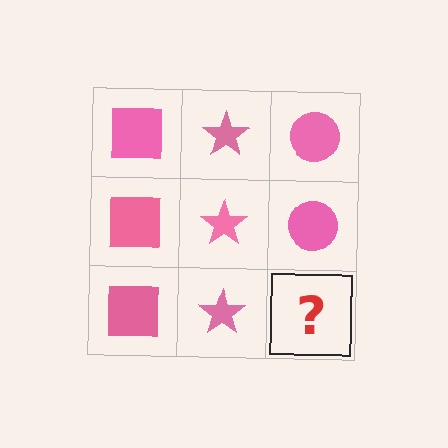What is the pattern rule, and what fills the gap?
The rule is that each column has a consistent shape. The gap should be filled with a pink circle.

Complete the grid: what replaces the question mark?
The question mark should be replaced with a pink circle.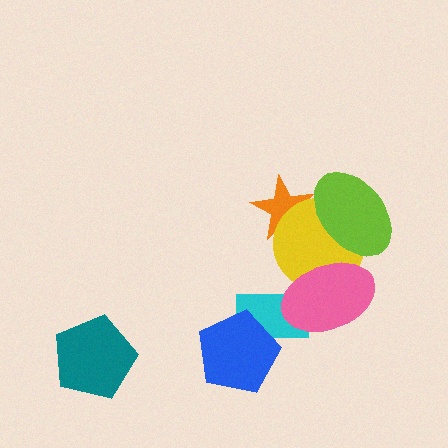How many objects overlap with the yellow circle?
3 objects overlap with the yellow circle.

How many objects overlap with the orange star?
2 objects overlap with the orange star.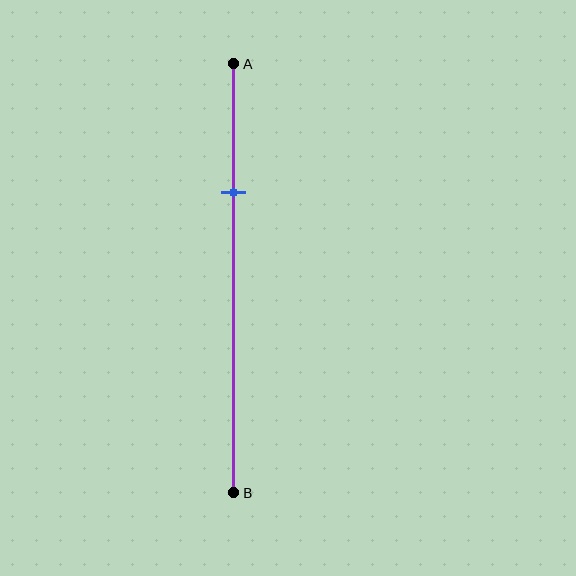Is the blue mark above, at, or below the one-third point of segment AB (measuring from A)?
The blue mark is above the one-third point of segment AB.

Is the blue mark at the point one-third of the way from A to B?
No, the mark is at about 30% from A, not at the 33% one-third point.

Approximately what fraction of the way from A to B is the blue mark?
The blue mark is approximately 30% of the way from A to B.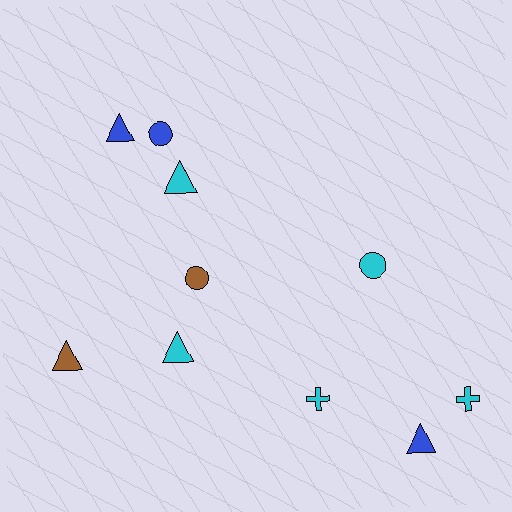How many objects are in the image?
There are 10 objects.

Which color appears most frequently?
Cyan, with 5 objects.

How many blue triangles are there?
There are 2 blue triangles.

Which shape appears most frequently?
Triangle, with 5 objects.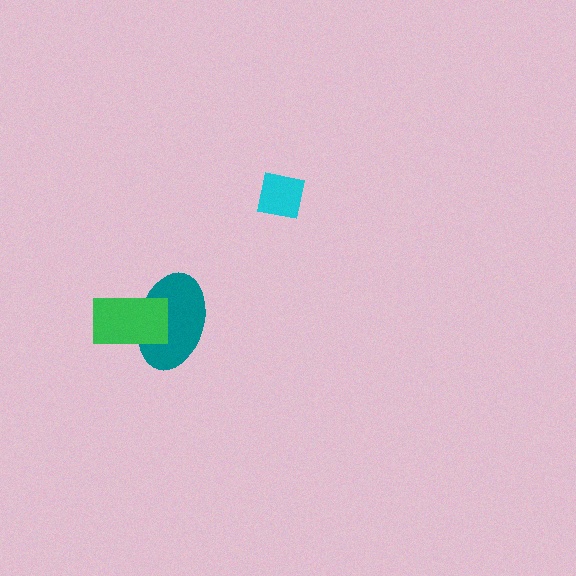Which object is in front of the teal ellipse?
The green rectangle is in front of the teal ellipse.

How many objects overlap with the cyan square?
0 objects overlap with the cyan square.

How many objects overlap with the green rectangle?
1 object overlaps with the green rectangle.